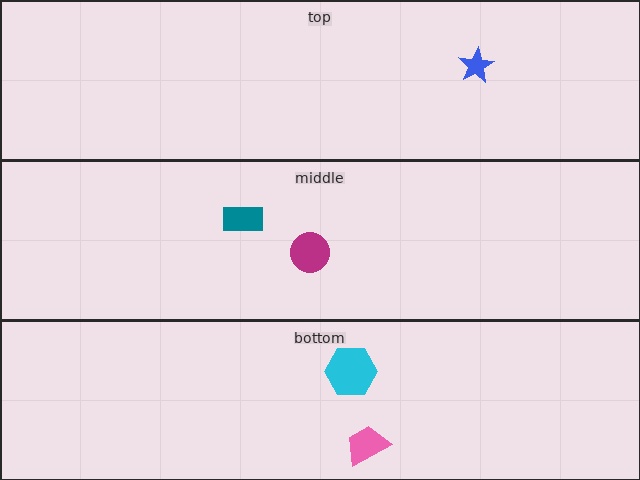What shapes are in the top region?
The blue star.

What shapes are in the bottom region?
The cyan hexagon, the pink trapezoid.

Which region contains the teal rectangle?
The middle region.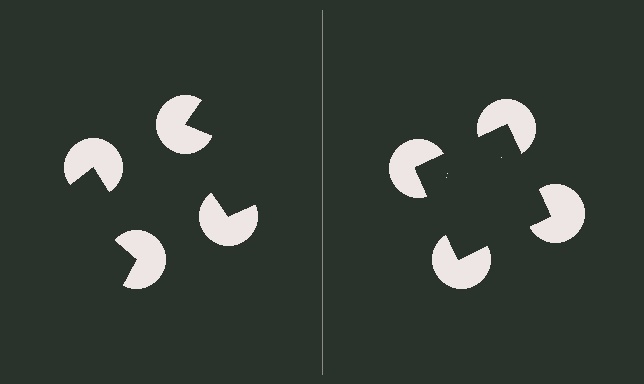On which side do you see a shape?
An illusory square appears on the right side. On the left side the wedge cuts are rotated, so no coherent shape forms.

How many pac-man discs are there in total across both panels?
8 — 4 on each side.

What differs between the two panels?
The pac-man discs are positioned identically on both sides; only the wedge orientations differ. On the right they align to a square; on the left they are misaligned.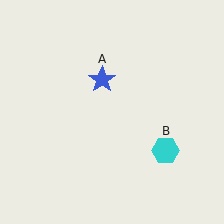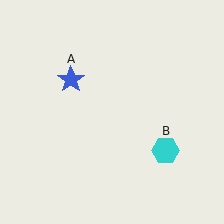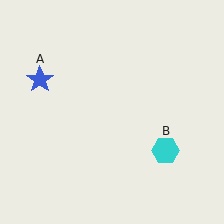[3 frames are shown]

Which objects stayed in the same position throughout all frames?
Cyan hexagon (object B) remained stationary.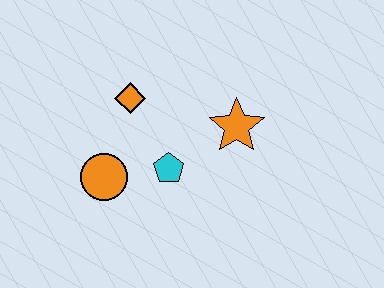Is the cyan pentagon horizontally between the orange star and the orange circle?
Yes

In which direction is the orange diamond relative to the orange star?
The orange diamond is to the left of the orange star.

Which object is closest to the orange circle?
The cyan pentagon is closest to the orange circle.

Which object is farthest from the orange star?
The orange circle is farthest from the orange star.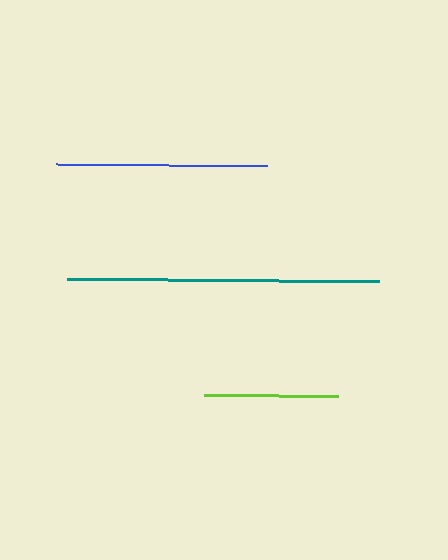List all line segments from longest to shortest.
From longest to shortest: teal, blue, lime.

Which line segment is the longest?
The teal line is the longest at approximately 312 pixels.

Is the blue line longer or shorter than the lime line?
The blue line is longer than the lime line.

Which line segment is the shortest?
The lime line is the shortest at approximately 134 pixels.